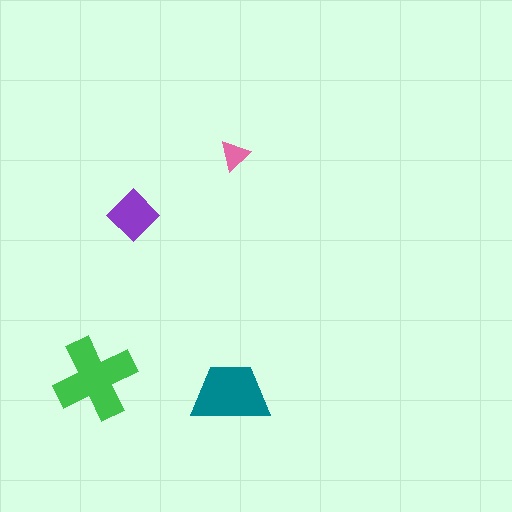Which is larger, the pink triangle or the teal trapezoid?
The teal trapezoid.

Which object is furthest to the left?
The green cross is leftmost.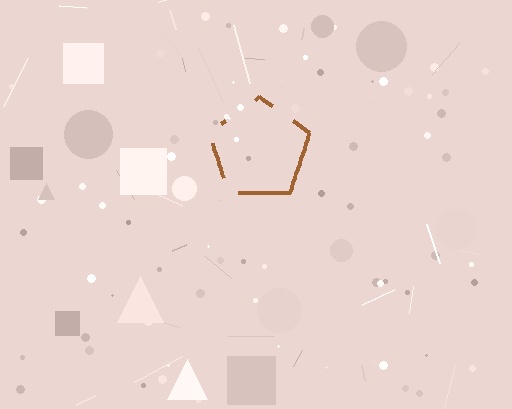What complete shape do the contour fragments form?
The contour fragments form a pentagon.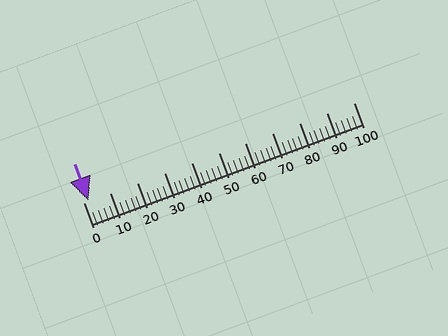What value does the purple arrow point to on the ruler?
The purple arrow points to approximately 2.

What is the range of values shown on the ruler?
The ruler shows values from 0 to 100.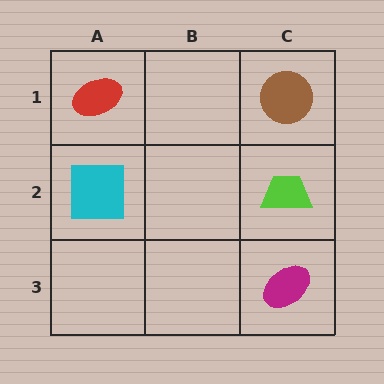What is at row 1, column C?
A brown circle.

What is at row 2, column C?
A lime trapezoid.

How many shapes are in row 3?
1 shape.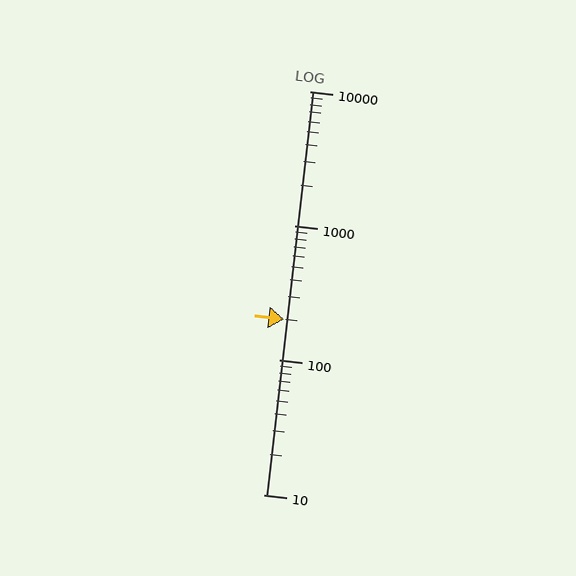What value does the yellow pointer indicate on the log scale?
The pointer indicates approximately 200.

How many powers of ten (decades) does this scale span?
The scale spans 3 decades, from 10 to 10000.